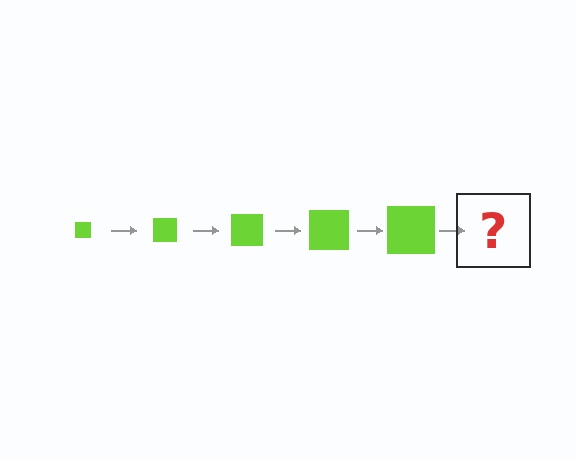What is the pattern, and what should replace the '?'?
The pattern is that the square gets progressively larger each step. The '?' should be a lime square, larger than the previous one.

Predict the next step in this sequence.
The next step is a lime square, larger than the previous one.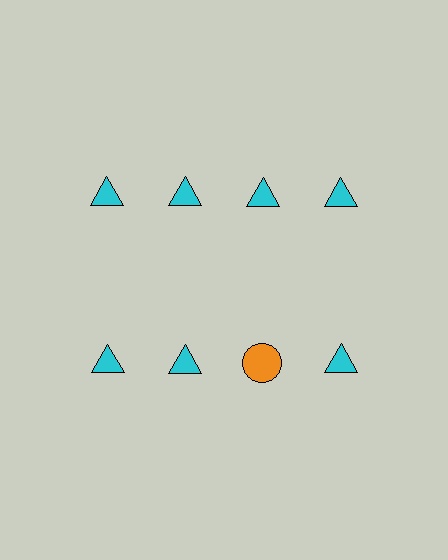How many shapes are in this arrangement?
There are 8 shapes arranged in a grid pattern.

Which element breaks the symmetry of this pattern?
The orange circle in the second row, center column breaks the symmetry. All other shapes are cyan triangles.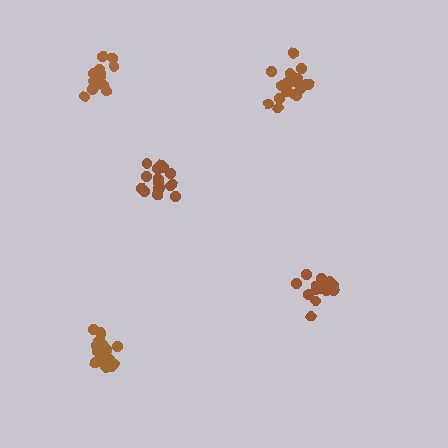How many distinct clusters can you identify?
There are 5 distinct clusters.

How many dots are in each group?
Group 1: 18 dots, Group 2: 20 dots, Group 3: 19 dots, Group 4: 16 dots, Group 5: 14 dots (87 total).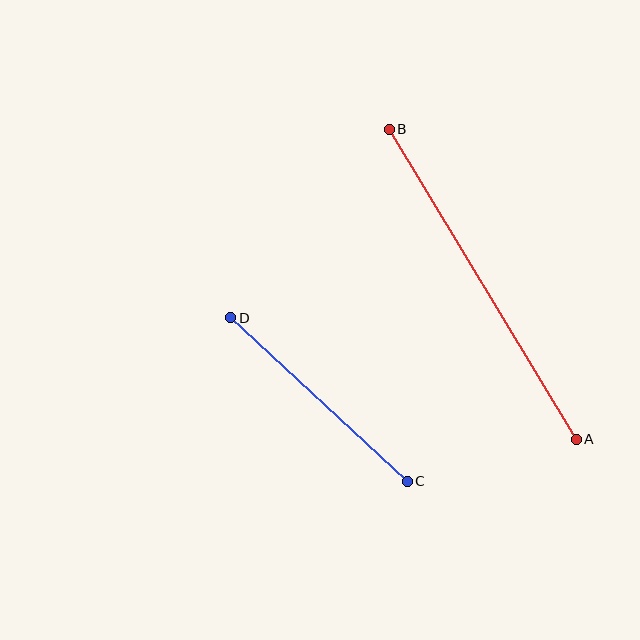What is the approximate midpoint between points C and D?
The midpoint is at approximately (319, 399) pixels.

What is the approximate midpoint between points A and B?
The midpoint is at approximately (483, 284) pixels.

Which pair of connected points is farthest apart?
Points A and B are farthest apart.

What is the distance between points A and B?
The distance is approximately 362 pixels.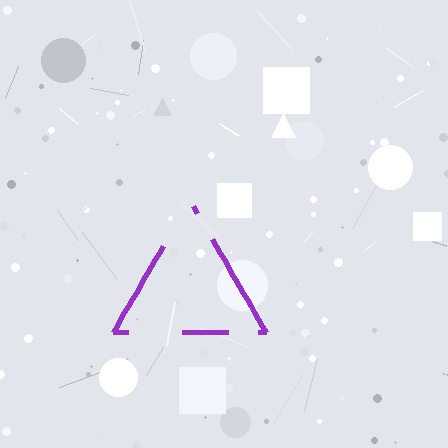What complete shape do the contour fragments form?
The contour fragments form a triangle.